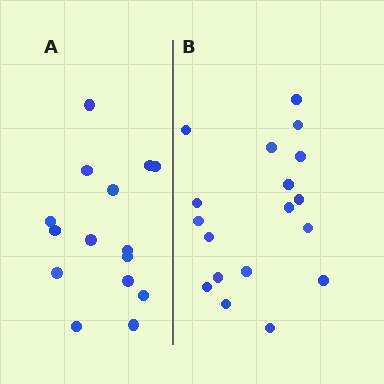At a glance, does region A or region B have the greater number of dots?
Region B (the right region) has more dots.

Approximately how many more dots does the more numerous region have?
Region B has just a few more — roughly 2 or 3 more dots than region A.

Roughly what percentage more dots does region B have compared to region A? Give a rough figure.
About 20% more.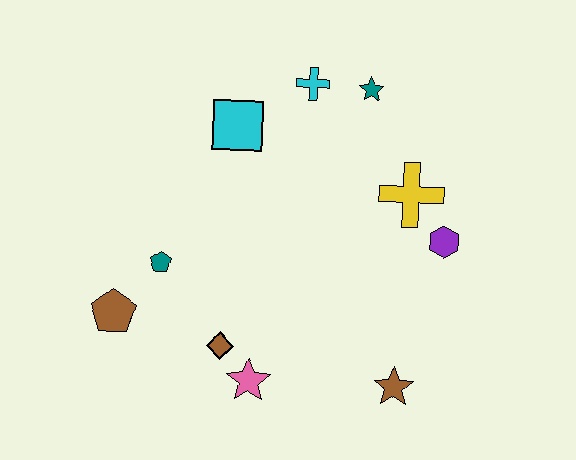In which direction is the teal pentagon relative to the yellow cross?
The teal pentagon is to the left of the yellow cross.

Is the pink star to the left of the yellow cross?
Yes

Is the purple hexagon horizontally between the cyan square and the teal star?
No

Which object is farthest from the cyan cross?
The brown star is farthest from the cyan cross.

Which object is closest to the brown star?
The pink star is closest to the brown star.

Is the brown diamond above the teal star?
No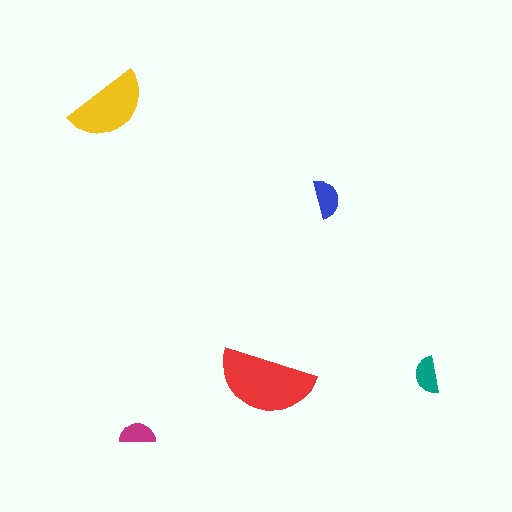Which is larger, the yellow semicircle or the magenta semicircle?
The yellow one.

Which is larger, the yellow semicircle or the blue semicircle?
The yellow one.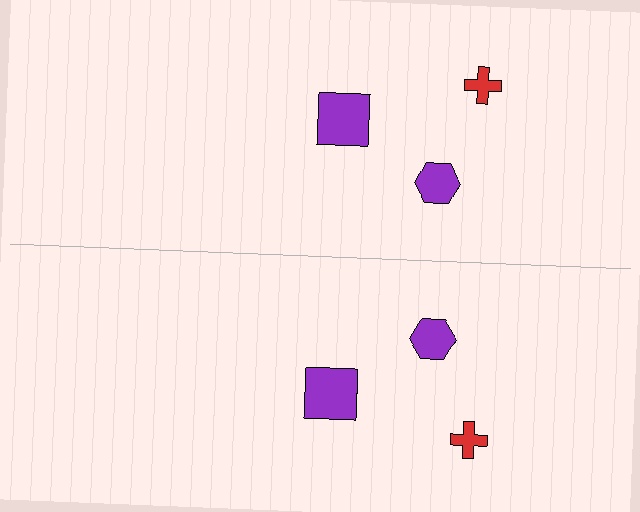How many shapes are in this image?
There are 6 shapes in this image.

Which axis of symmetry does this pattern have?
The pattern has a horizontal axis of symmetry running through the center of the image.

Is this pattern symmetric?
Yes, this pattern has bilateral (reflection) symmetry.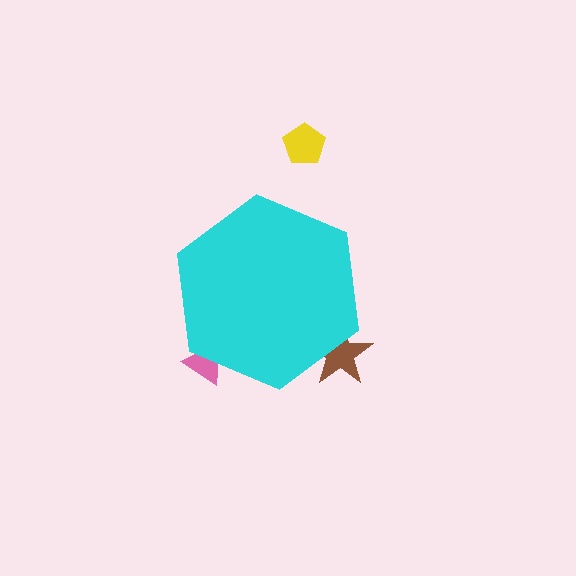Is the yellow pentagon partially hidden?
No, the yellow pentagon is fully visible.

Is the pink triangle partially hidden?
Yes, the pink triangle is partially hidden behind the cyan hexagon.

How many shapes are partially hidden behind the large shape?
2 shapes are partially hidden.